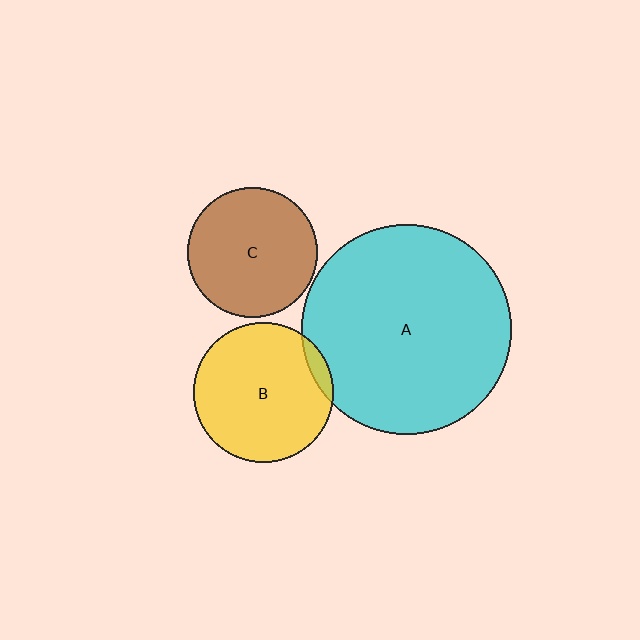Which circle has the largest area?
Circle A (cyan).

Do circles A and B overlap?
Yes.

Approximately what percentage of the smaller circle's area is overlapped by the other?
Approximately 5%.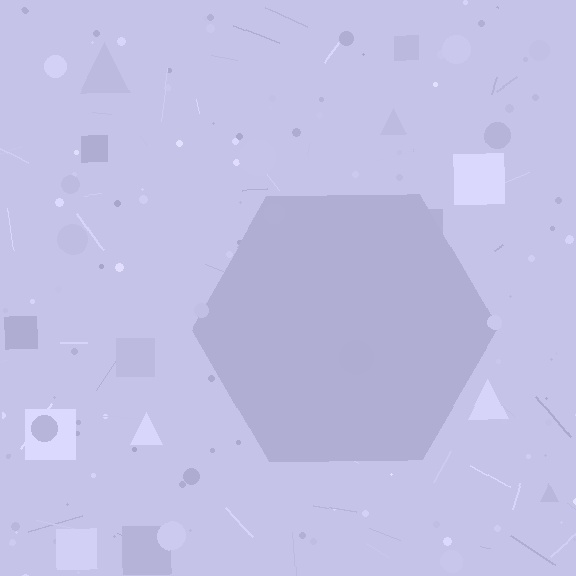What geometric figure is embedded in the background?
A hexagon is embedded in the background.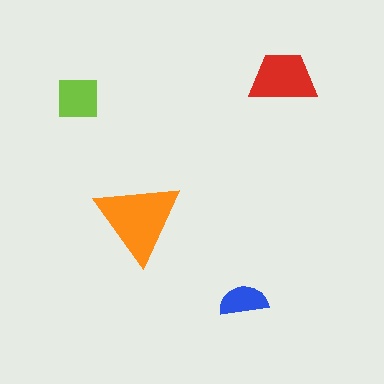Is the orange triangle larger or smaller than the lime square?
Larger.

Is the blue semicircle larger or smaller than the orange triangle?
Smaller.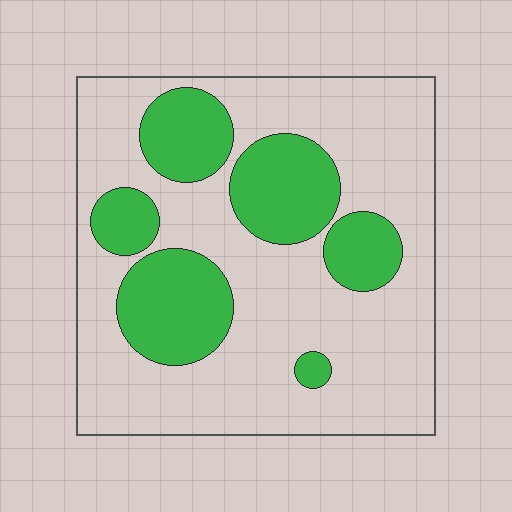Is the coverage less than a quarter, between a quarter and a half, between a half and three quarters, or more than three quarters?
Between a quarter and a half.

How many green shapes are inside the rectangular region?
6.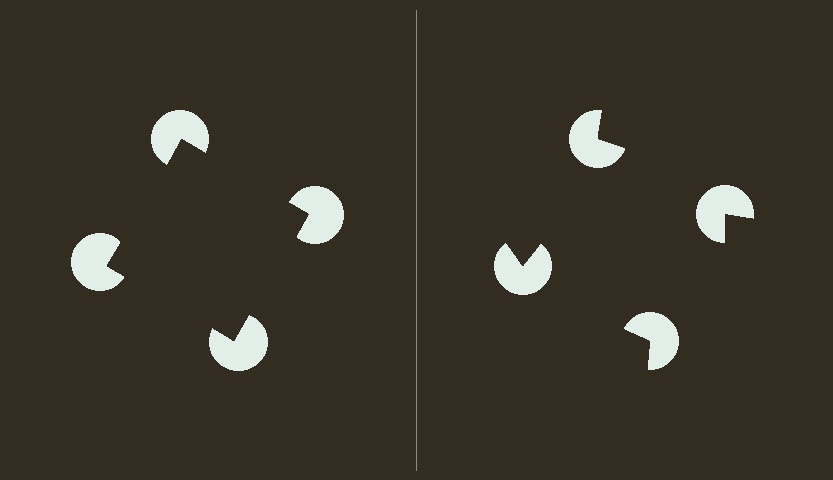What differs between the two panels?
The pac-man discs are positioned identically on both sides; only the wedge orientations differ. On the left they align to a square; on the right they are misaligned.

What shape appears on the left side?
An illusory square.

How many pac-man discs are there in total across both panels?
8 — 4 on each side.